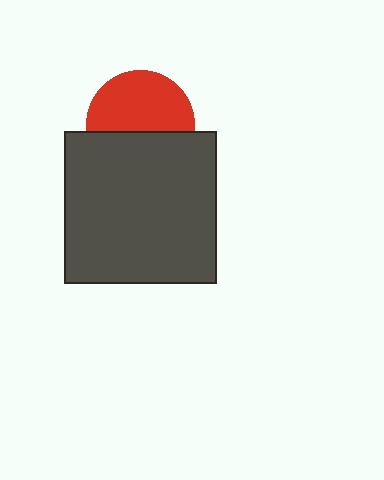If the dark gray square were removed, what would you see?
You would see the complete red circle.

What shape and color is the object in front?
The object in front is a dark gray square.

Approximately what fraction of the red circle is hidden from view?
Roughly 42% of the red circle is hidden behind the dark gray square.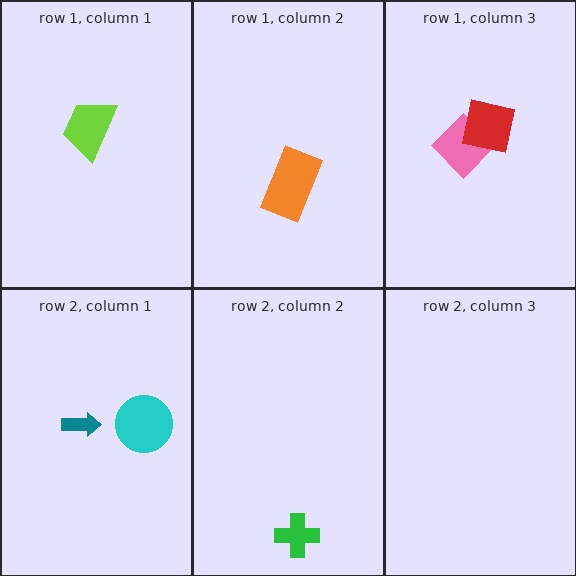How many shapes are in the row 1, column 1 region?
1.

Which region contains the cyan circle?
The row 2, column 1 region.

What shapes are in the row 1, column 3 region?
The pink diamond, the red square.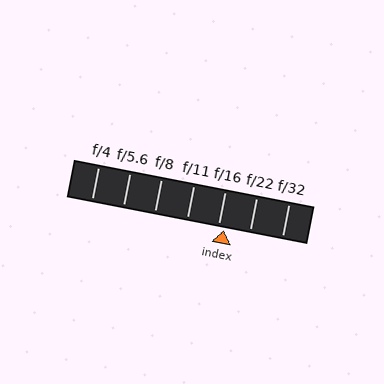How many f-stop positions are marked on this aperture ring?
There are 7 f-stop positions marked.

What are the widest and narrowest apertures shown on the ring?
The widest aperture shown is f/4 and the narrowest is f/32.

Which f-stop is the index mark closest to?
The index mark is closest to f/16.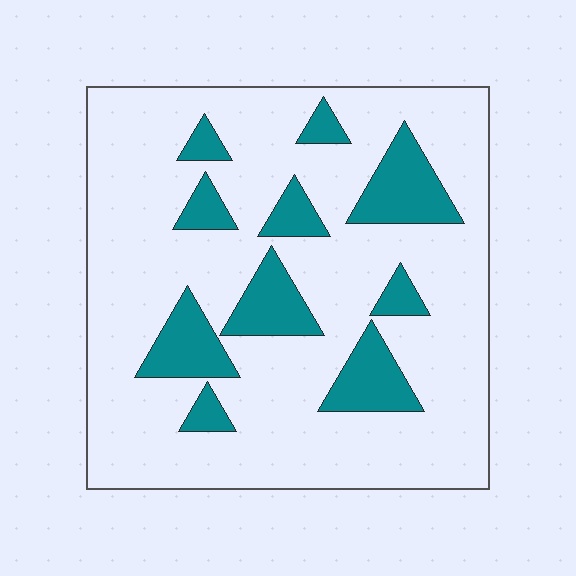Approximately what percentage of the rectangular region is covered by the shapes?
Approximately 20%.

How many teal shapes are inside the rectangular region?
10.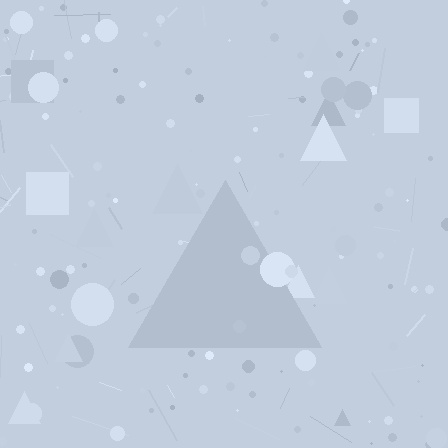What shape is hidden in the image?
A triangle is hidden in the image.